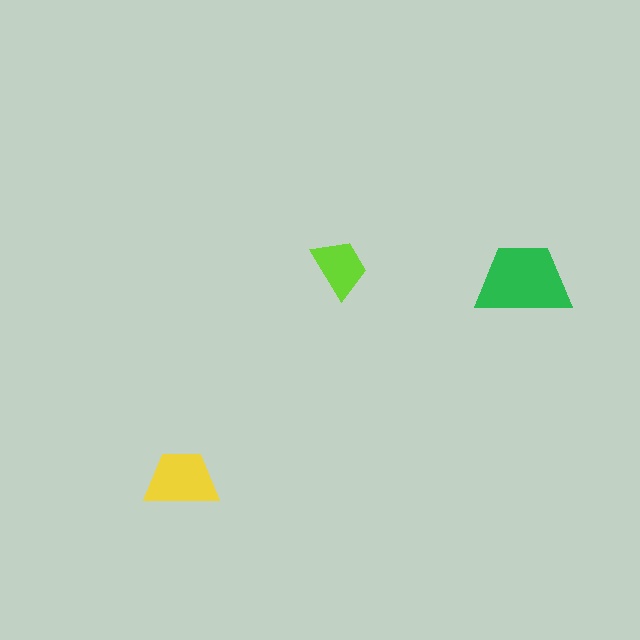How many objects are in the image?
There are 3 objects in the image.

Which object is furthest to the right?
The green trapezoid is rightmost.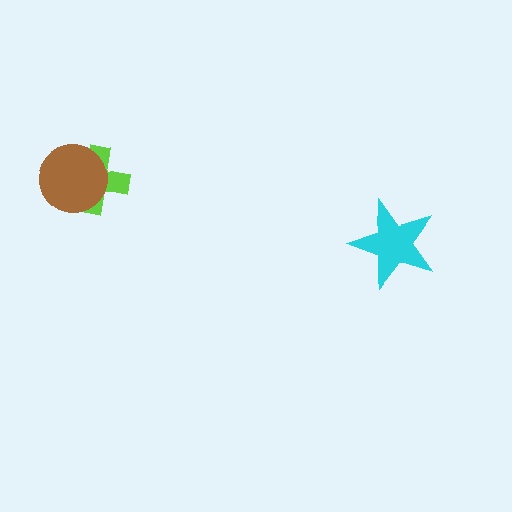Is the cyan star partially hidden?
No, no other shape covers it.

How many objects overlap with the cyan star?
0 objects overlap with the cyan star.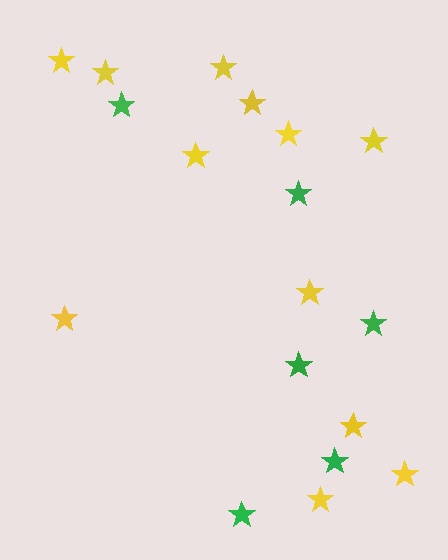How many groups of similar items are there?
There are 2 groups: one group of yellow stars (12) and one group of green stars (6).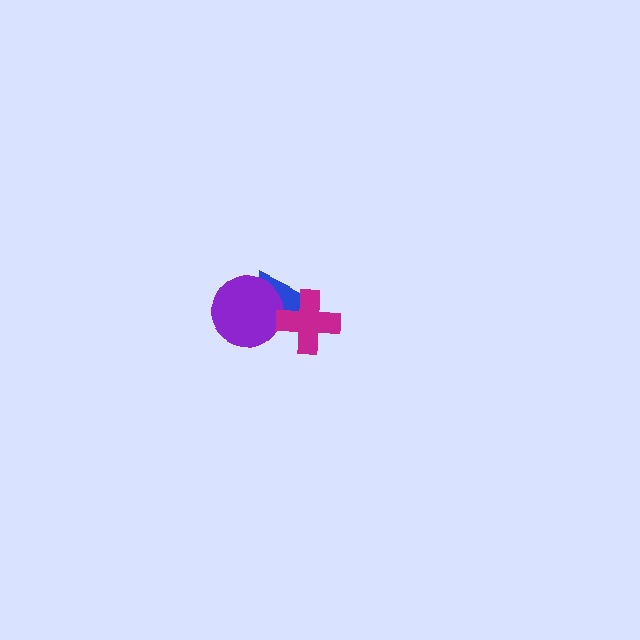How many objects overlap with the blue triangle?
2 objects overlap with the blue triangle.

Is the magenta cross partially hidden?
No, no other shape covers it.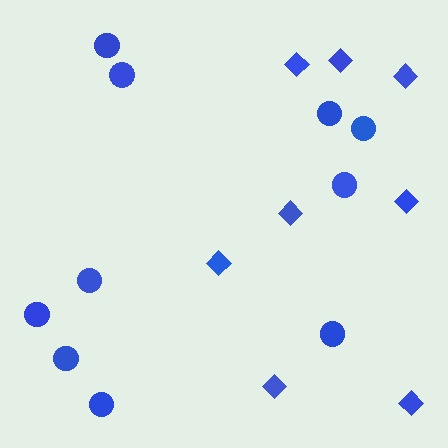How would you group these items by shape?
There are 2 groups: one group of circles (10) and one group of diamonds (8).